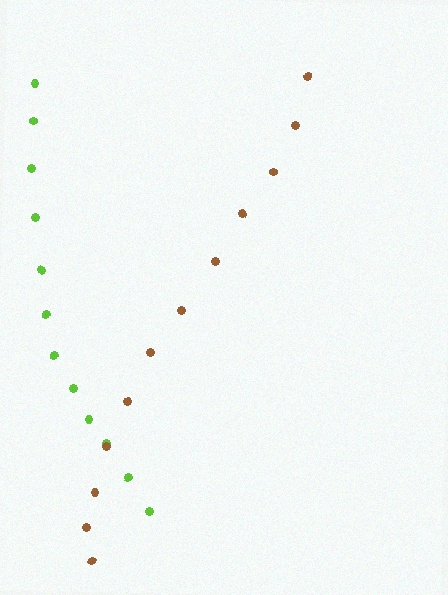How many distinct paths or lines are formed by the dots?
There are 2 distinct paths.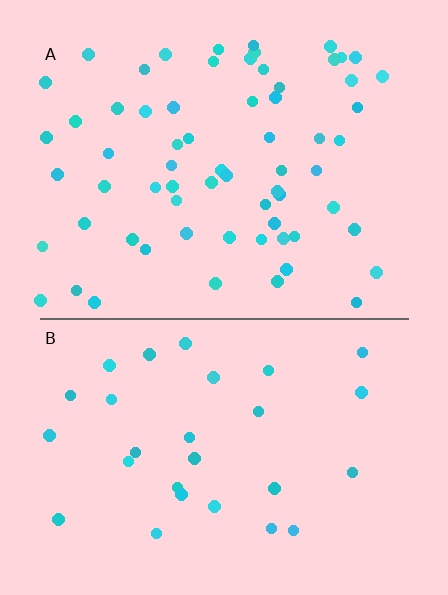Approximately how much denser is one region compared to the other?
Approximately 2.3× — region A over region B.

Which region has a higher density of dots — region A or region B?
A (the top).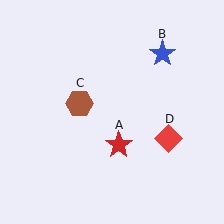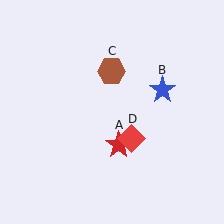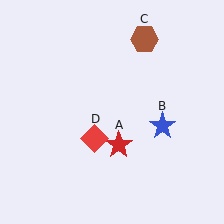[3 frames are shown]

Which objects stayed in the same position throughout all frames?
Red star (object A) remained stationary.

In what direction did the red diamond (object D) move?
The red diamond (object D) moved left.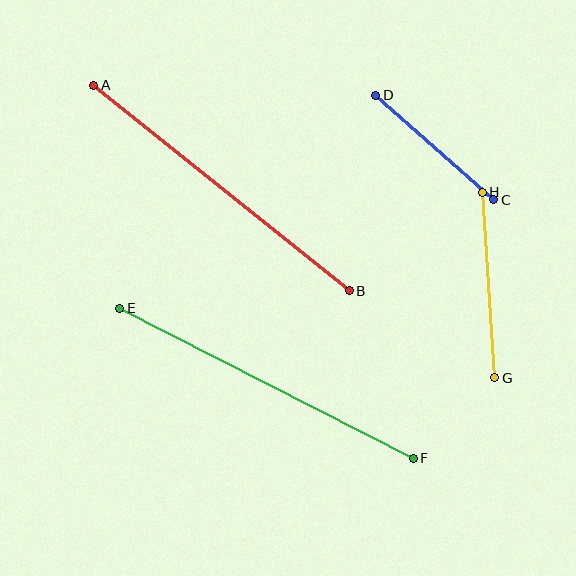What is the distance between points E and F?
The distance is approximately 330 pixels.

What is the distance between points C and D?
The distance is approximately 157 pixels.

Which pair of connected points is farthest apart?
Points E and F are farthest apart.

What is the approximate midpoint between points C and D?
The midpoint is at approximately (435, 148) pixels.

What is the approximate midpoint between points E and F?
The midpoint is at approximately (266, 383) pixels.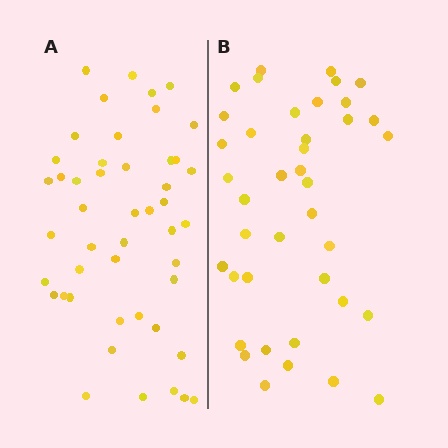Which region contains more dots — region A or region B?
Region A (the left region) has more dots.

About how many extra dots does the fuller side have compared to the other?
Region A has roughly 8 or so more dots than region B.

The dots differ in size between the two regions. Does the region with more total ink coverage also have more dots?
No. Region B has more total ink coverage because its dots are larger, but region A actually contains more individual dots. Total area can be misleading — the number of items is what matters here.